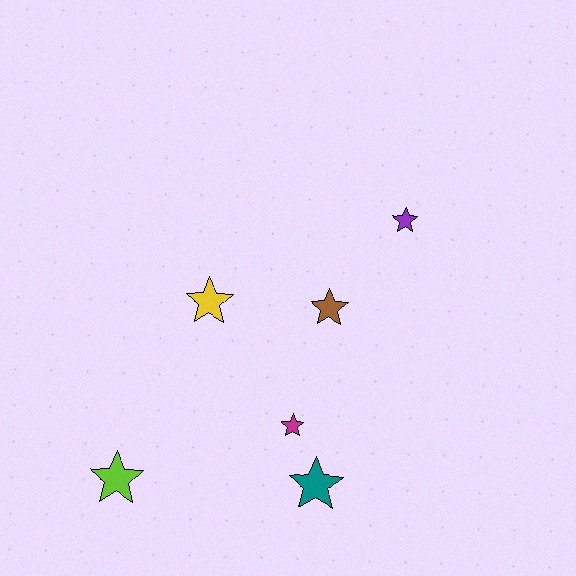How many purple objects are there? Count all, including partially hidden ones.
There is 1 purple object.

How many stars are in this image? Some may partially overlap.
There are 6 stars.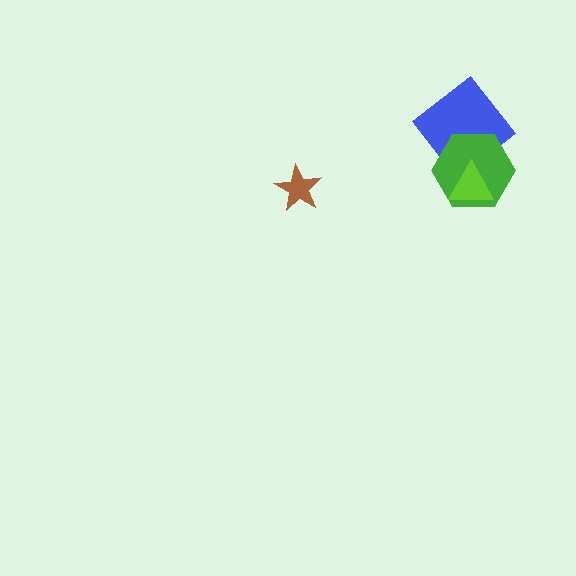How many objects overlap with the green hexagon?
2 objects overlap with the green hexagon.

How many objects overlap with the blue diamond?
1 object overlaps with the blue diamond.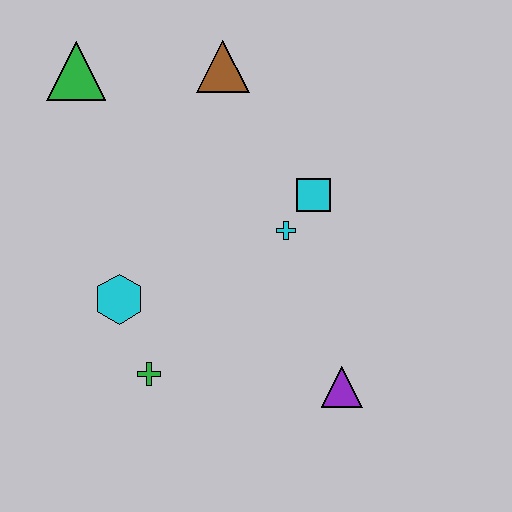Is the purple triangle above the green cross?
No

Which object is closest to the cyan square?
The cyan cross is closest to the cyan square.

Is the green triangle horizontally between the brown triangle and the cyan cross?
No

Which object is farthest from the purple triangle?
The green triangle is farthest from the purple triangle.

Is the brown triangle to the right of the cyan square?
No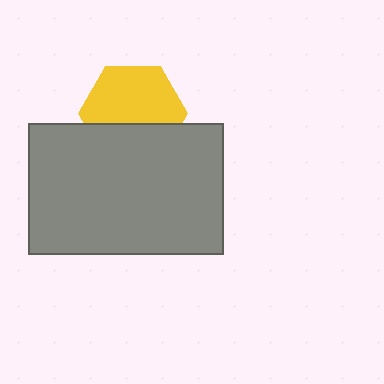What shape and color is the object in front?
The object in front is a gray rectangle.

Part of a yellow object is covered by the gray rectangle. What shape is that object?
It is a hexagon.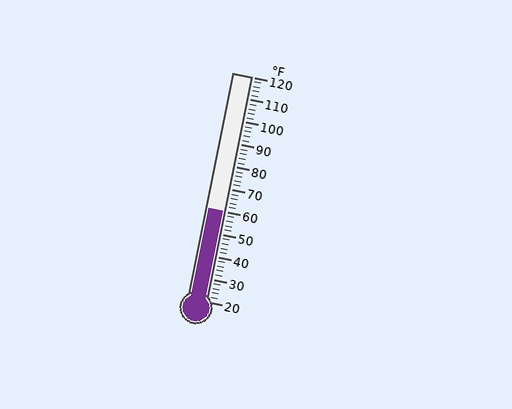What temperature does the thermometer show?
The thermometer shows approximately 60°F.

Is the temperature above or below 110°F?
The temperature is below 110°F.